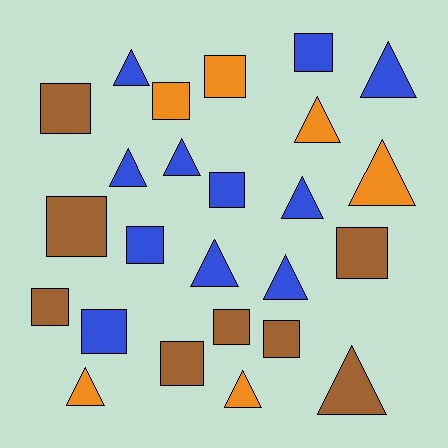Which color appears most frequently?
Blue, with 11 objects.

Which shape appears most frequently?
Square, with 13 objects.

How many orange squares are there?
There are 2 orange squares.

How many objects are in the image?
There are 25 objects.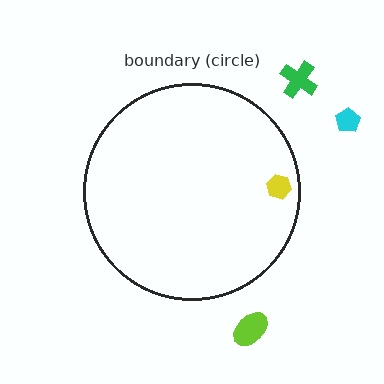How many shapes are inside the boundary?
1 inside, 3 outside.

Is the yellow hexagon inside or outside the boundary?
Inside.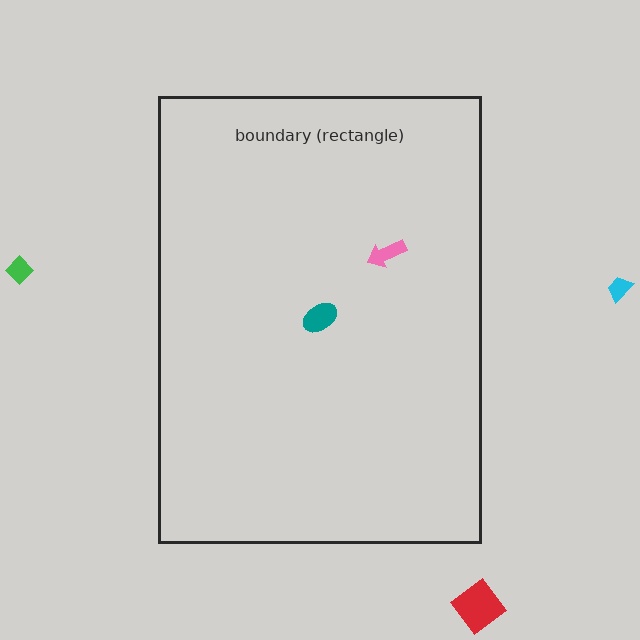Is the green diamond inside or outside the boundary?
Outside.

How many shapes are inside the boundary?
2 inside, 3 outside.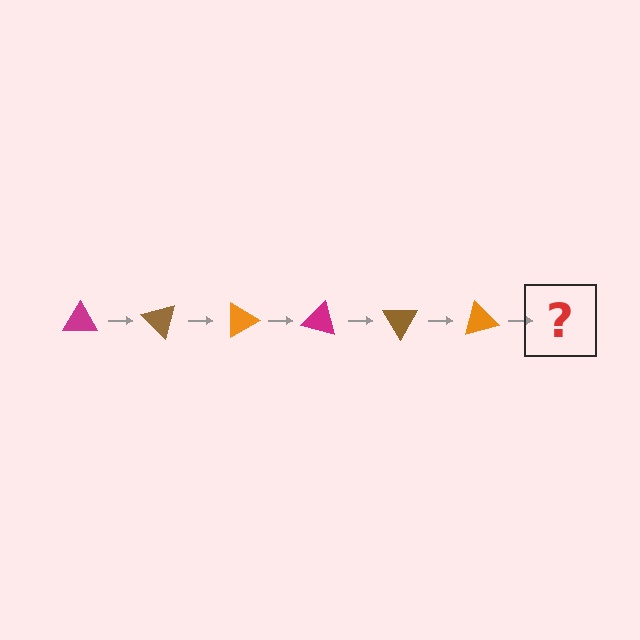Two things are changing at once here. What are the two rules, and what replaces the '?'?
The two rules are that it rotates 45 degrees each step and the color cycles through magenta, brown, and orange. The '?' should be a magenta triangle, rotated 270 degrees from the start.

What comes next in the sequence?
The next element should be a magenta triangle, rotated 270 degrees from the start.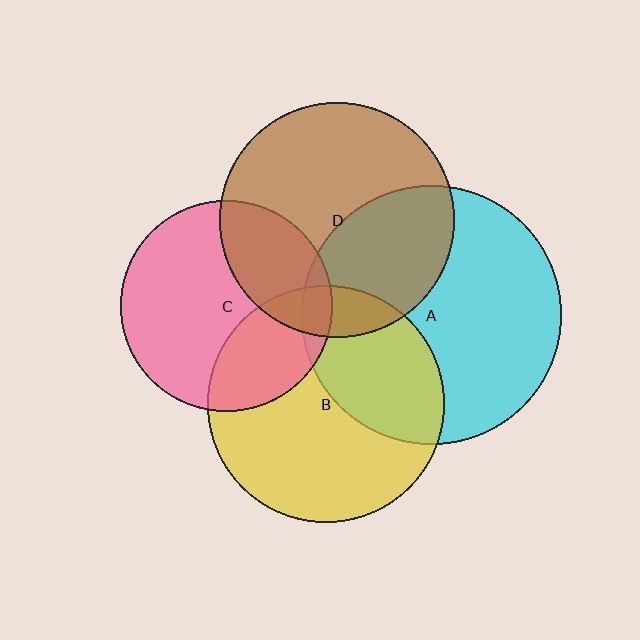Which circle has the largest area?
Circle A (cyan).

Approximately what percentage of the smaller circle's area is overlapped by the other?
Approximately 5%.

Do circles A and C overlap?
Yes.